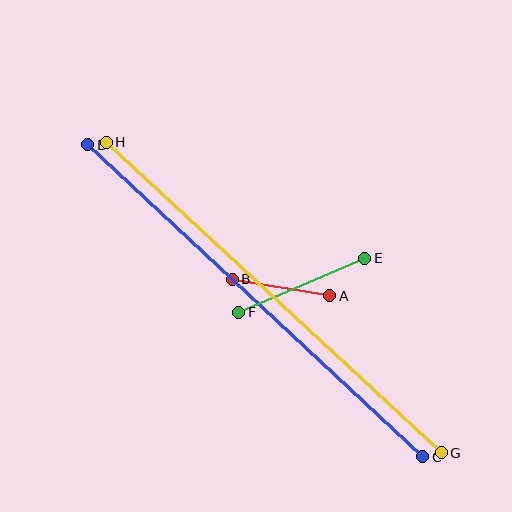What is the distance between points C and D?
The distance is approximately 458 pixels.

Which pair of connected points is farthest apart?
Points C and D are farthest apart.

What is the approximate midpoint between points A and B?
The midpoint is at approximately (281, 287) pixels.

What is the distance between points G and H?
The distance is approximately 457 pixels.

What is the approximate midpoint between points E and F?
The midpoint is at approximately (302, 285) pixels.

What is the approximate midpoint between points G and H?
The midpoint is at approximately (274, 297) pixels.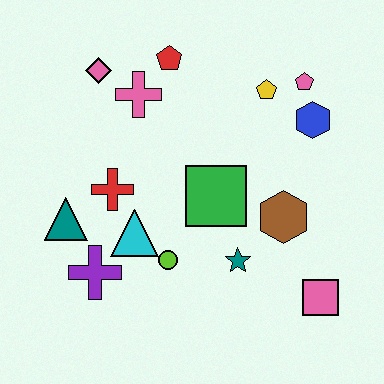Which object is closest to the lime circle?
The cyan triangle is closest to the lime circle.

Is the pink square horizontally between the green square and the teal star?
No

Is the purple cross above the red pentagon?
No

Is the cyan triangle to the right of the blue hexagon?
No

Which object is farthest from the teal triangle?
The pink pentagon is farthest from the teal triangle.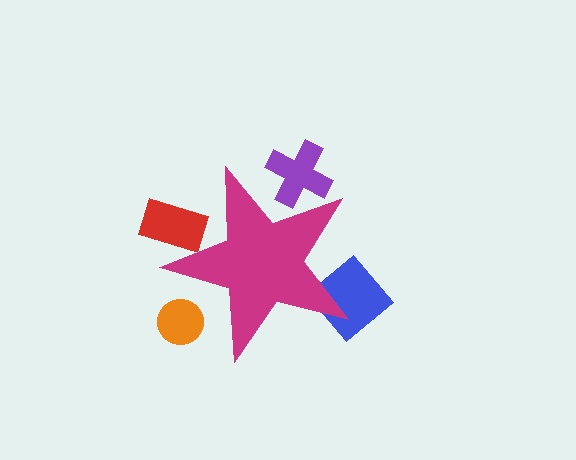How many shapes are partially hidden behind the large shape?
4 shapes are partially hidden.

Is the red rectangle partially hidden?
Yes, the red rectangle is partially hidden behind the magenta star.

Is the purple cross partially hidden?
Yes, the purple cross is partially hidden behind the magenta star.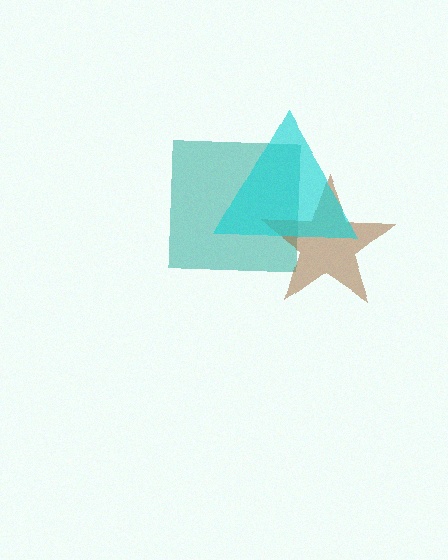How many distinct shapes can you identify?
There are 3 distinct shapes: a teal square, a brown star, a cyan triangle.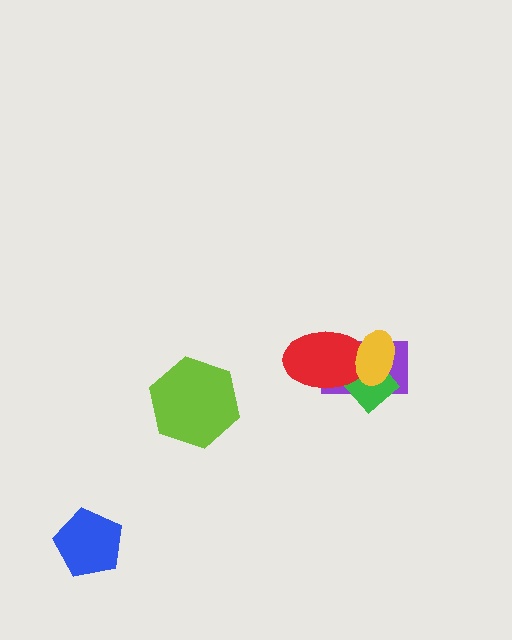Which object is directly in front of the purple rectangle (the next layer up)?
The green diamond is directly in front of the purple rectangle.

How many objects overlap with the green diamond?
3 objects overlap with the green diamond.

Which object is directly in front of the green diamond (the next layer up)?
The red ellipse is directly in front of the green diamond.